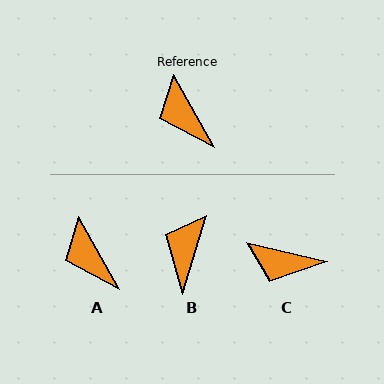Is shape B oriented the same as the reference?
No, it is off by about 47 degrees.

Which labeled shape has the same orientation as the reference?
A.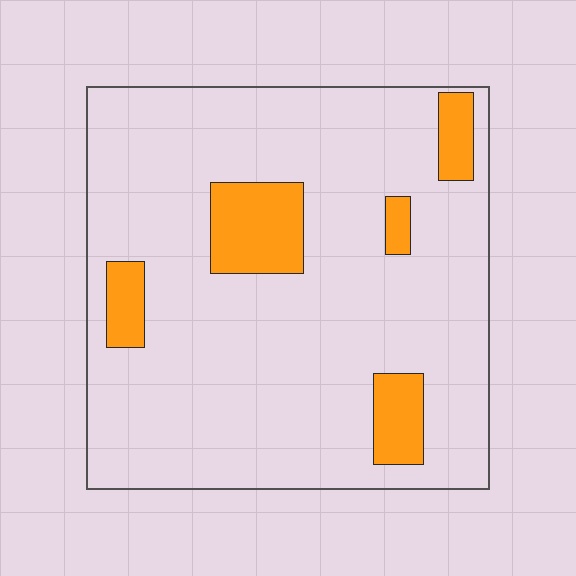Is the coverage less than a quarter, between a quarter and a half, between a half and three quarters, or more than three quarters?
Less than a quarter.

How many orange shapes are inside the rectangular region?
5.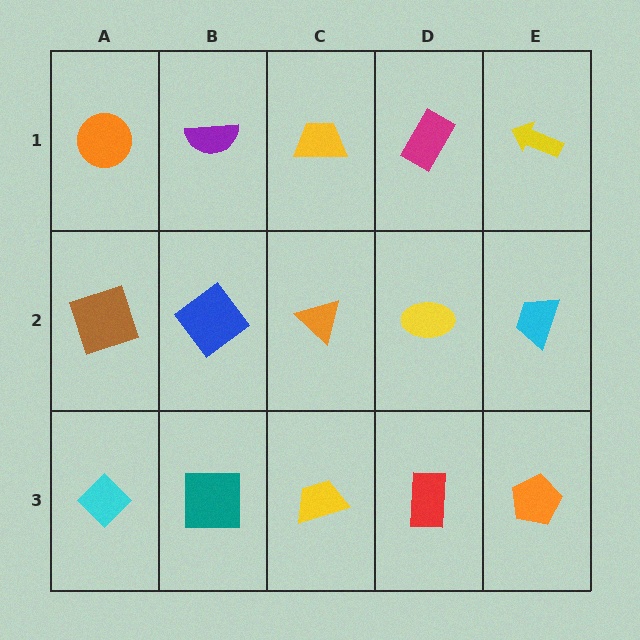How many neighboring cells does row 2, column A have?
3.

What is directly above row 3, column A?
A brown square.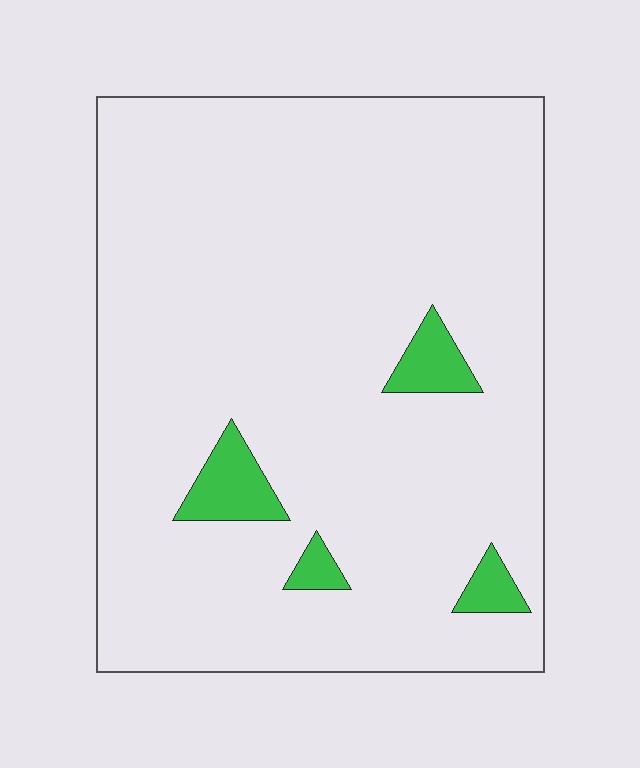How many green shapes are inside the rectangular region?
4.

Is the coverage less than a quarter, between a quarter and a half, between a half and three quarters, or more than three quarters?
Less than a quarter.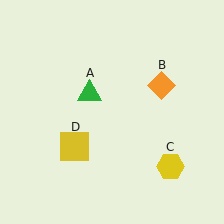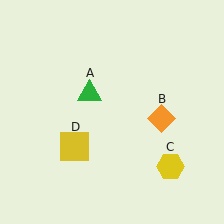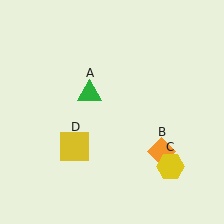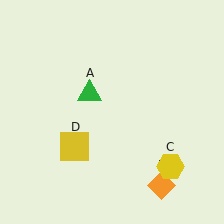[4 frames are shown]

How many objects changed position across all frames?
1 object changed position: orange diamond (object B).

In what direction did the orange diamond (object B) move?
The orange diamond (object B) moved down.